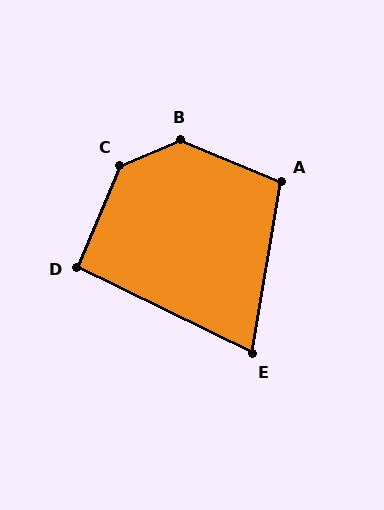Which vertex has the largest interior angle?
B, at approximately 135 degrees.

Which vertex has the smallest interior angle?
E, at approximately 73 degrees.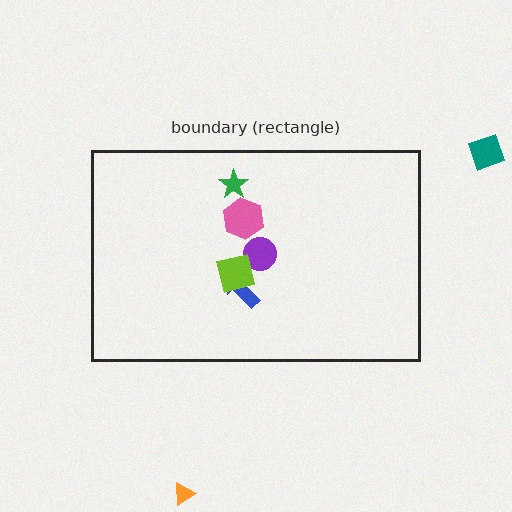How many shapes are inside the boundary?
5 inside, 2 outside.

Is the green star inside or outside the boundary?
Inside.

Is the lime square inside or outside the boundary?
Inside.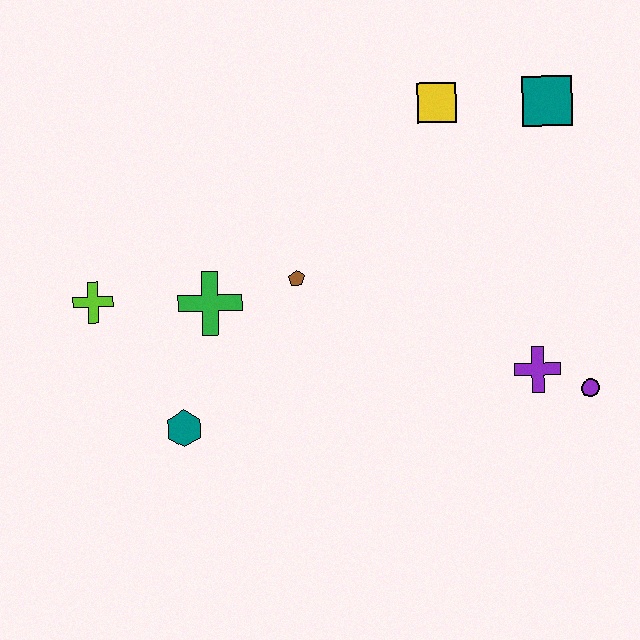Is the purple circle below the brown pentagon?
Yes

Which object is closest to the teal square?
The yellow square is closest to the teal square.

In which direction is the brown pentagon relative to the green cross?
The brown pentagon is to the right of the green cross.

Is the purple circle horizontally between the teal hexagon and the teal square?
No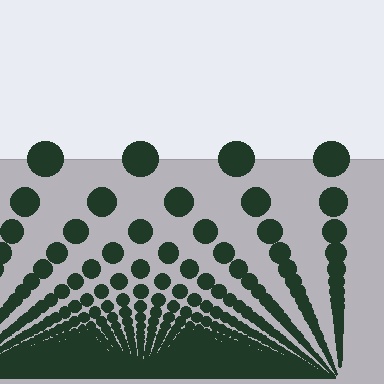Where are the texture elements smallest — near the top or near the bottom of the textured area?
Near the bottom.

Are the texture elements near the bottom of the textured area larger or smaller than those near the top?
Smaller. The gradient is inverted — elements near the bottom are smaller and denser.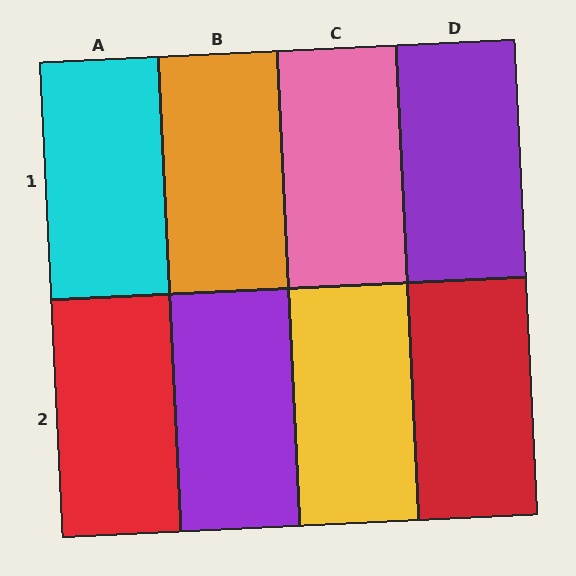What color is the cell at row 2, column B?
Purple.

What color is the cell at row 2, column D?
Red.